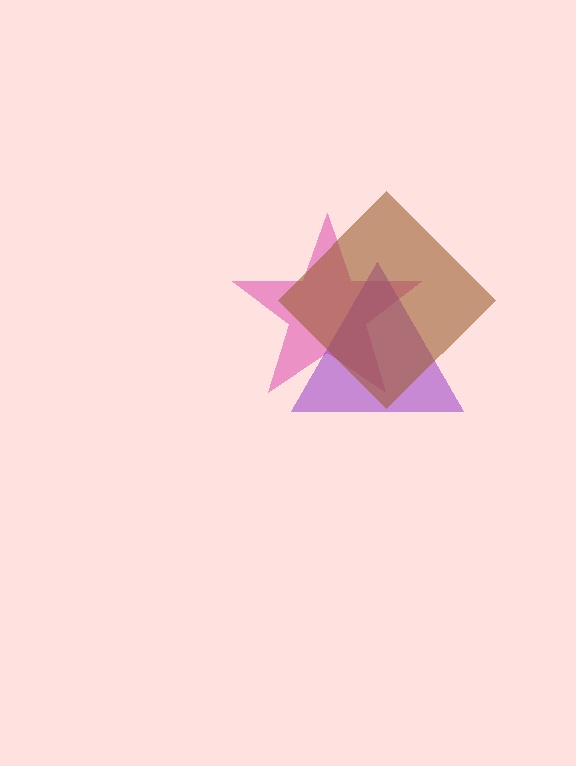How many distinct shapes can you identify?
There are 3 distinct shapes: a magenta star, a purple triangle, a brown diamond.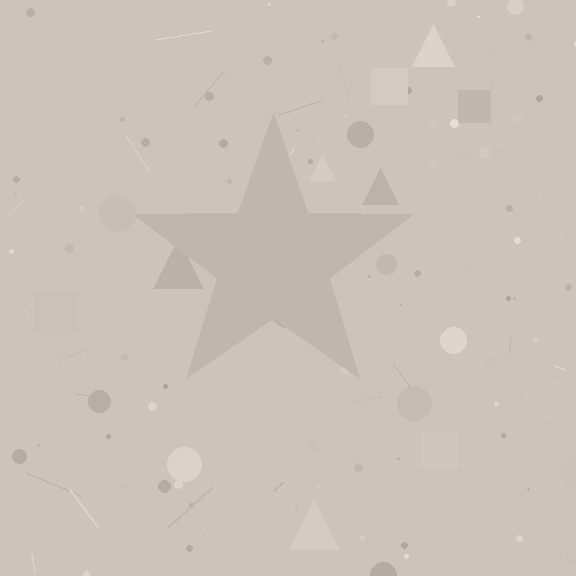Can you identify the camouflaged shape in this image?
The camouflaged shape is a star.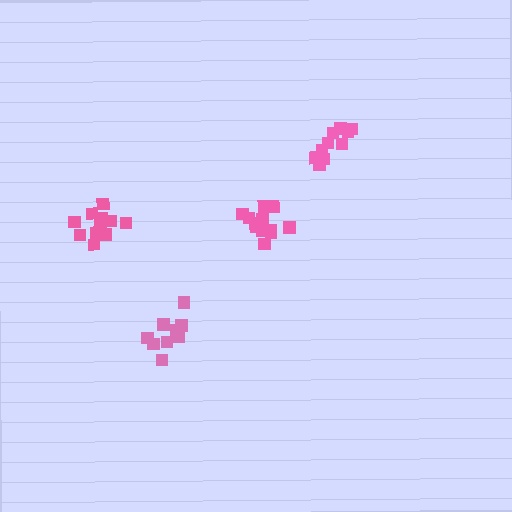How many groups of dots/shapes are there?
There are 4 groups.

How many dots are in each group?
Group 1: 13 dots, Group 2: 10 dots, Group 3: 9 dots, Group 4: 13 dots (45 total).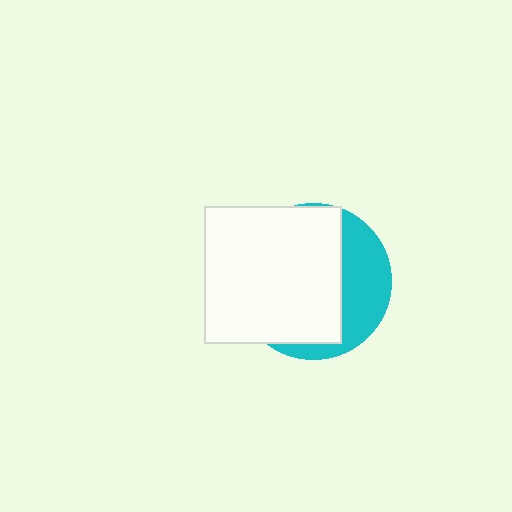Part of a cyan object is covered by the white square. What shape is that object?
It is a circle.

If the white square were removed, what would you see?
You would see the complete cyan circle.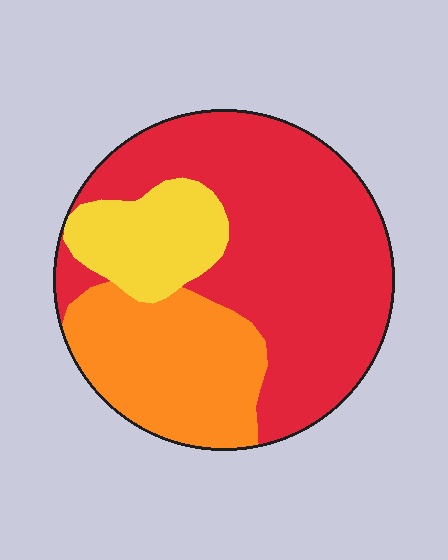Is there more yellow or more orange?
Orange.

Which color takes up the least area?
Yellow, at roughly 15%.